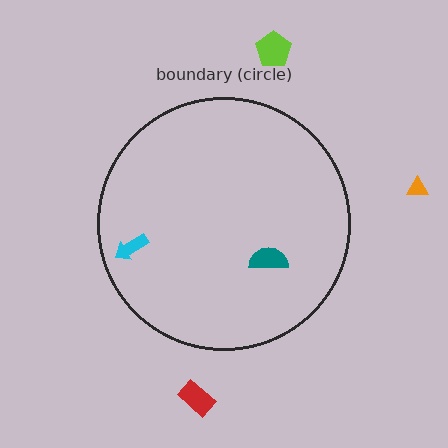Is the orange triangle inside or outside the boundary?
Outside.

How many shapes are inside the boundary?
2 inside, 3 outside.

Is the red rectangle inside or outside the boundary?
Outside.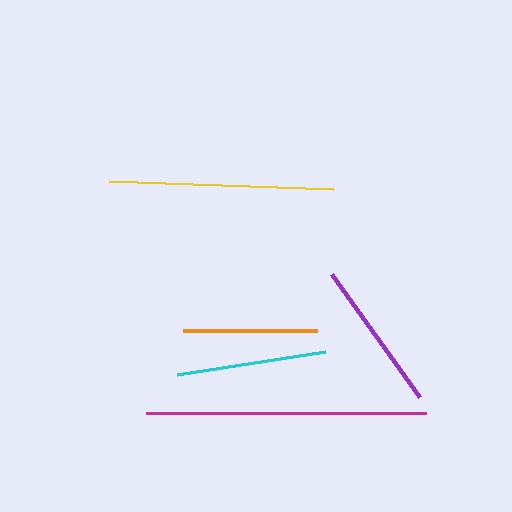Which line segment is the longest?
The magenta line is the longest at approximately 280 pixels.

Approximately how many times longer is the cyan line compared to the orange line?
The cyan line is approximately 1.1 times the length of the orange line.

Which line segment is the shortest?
The orange line is the shortest at approximately 134 pixels.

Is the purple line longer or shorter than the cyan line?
The purple line is longer than the cyan line.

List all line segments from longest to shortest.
From longest to shortest: magenta, yellow, purple, cyan, orange.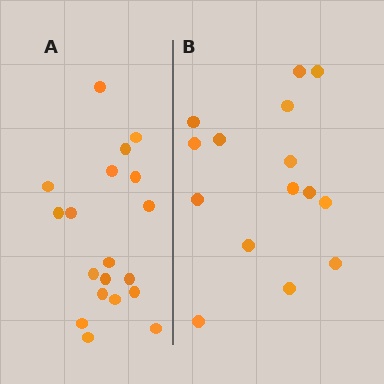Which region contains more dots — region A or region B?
Region A (the left region) has more dots.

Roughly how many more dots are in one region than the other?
Region A has about 4 more dots than region B.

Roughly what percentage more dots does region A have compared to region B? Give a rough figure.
About 25% more.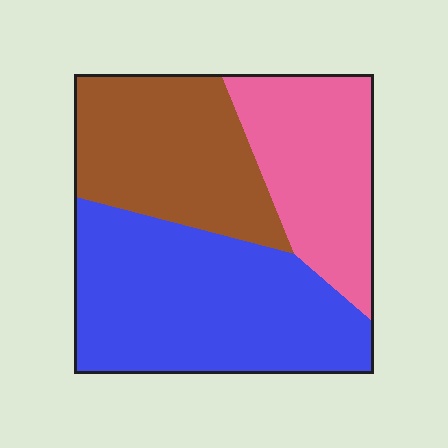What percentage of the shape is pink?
Pink covers roughly 25% of the shape.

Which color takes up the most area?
Blue, at roughly 45%.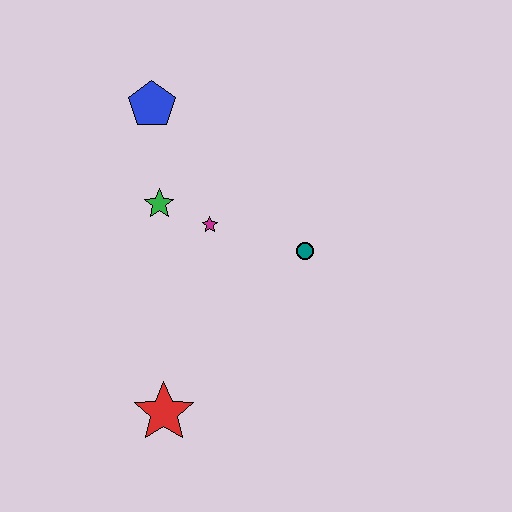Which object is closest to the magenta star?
The green star is closest to the magenta star.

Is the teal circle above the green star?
No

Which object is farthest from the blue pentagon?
The red star is farthest from the blue pentagon.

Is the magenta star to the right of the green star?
Yes